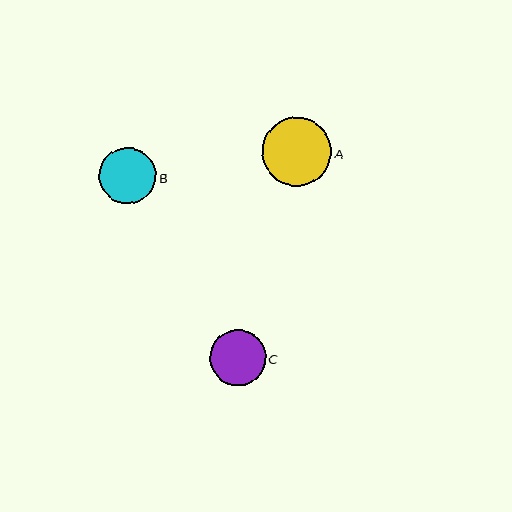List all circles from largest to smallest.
From largest to smallest: A, B, C.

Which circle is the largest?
Circle A is the largest with a size of approximately 69 pixels.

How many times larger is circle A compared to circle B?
Circle A is approximately 1.2 times the size of circle B.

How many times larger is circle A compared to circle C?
Circle A is approximately 1.2 times the size of circle C.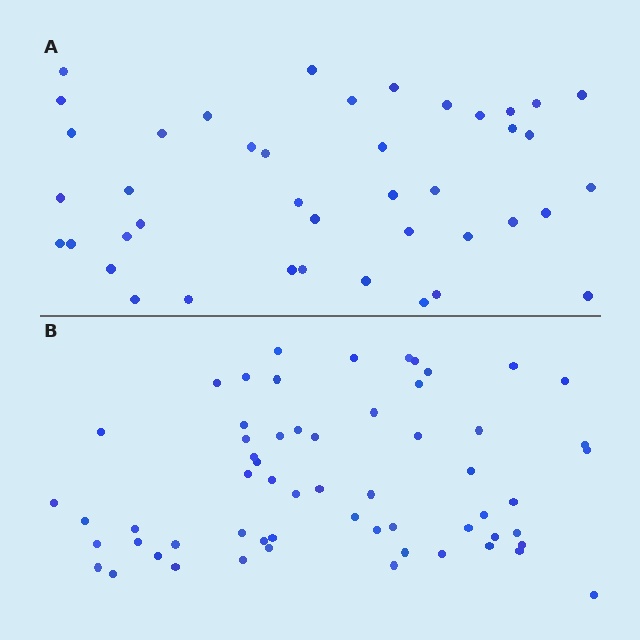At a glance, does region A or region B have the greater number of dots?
Region B (the bottom region) has more dots.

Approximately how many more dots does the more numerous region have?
Region B has approximately 20 more dots than region A.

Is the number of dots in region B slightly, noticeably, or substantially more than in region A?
Region B has noticeably more, but not dramatically so. The ratio is roughly 1.4 to 1.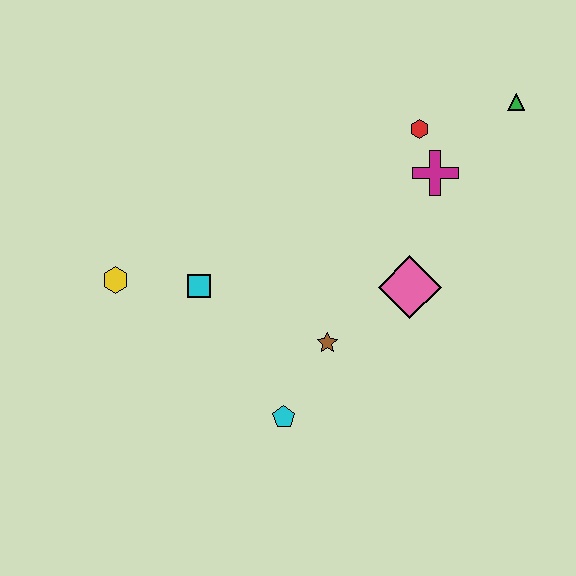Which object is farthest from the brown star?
The green triangle is farthest from the brown star.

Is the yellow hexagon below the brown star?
No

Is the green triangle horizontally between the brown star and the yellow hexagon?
No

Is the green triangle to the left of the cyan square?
No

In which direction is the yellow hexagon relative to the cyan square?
The yellow hexagon is to the left of the cyan square.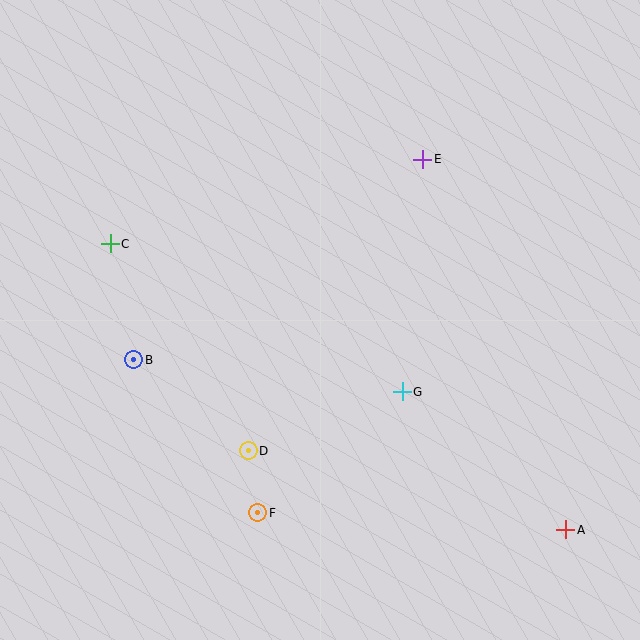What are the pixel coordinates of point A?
Point A is at (566, 530).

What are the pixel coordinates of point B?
Point B is at (134, 360).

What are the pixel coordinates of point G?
Point G is at (402, 392).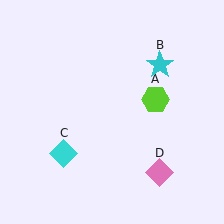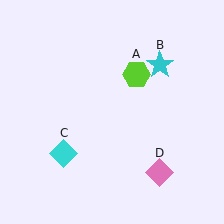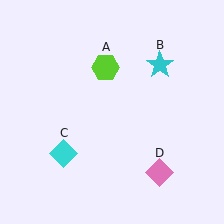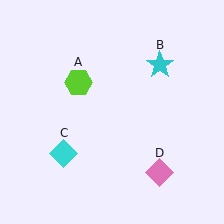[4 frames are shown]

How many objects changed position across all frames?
1 object changed position: lime hexagon (object A).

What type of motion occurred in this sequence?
The lime hexagon (object A) rotated counterclockwise around the center of the scene.